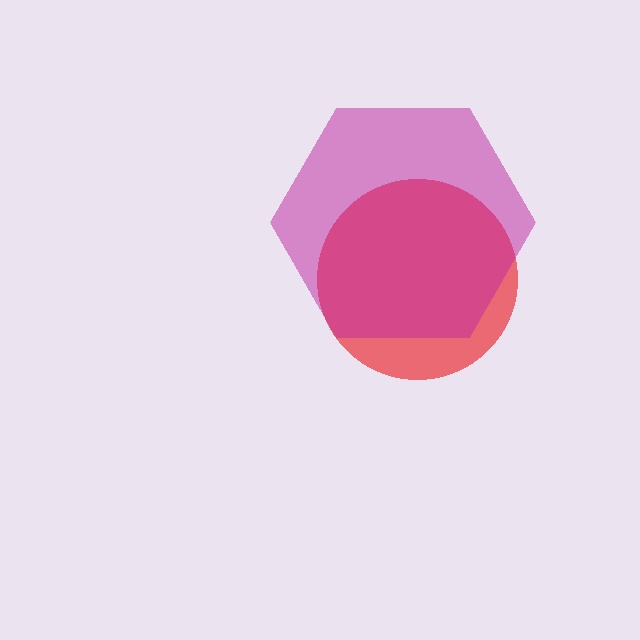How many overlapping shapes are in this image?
There are 2 overlapping shapes in the image.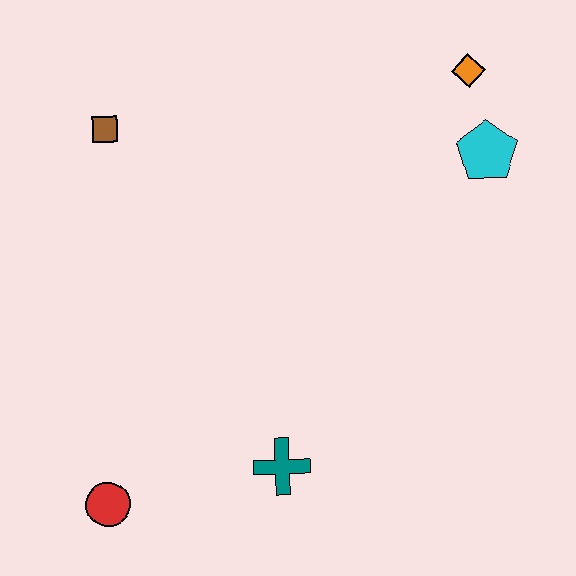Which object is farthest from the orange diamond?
The red circle is farthest from the orange diamond.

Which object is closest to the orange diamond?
The cyan pentagon is closest to the orange diamond.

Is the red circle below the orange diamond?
Yes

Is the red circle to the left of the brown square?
Yes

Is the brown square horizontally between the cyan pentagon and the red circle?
Yes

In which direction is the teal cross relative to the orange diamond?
The teal cross is below the orange diamond.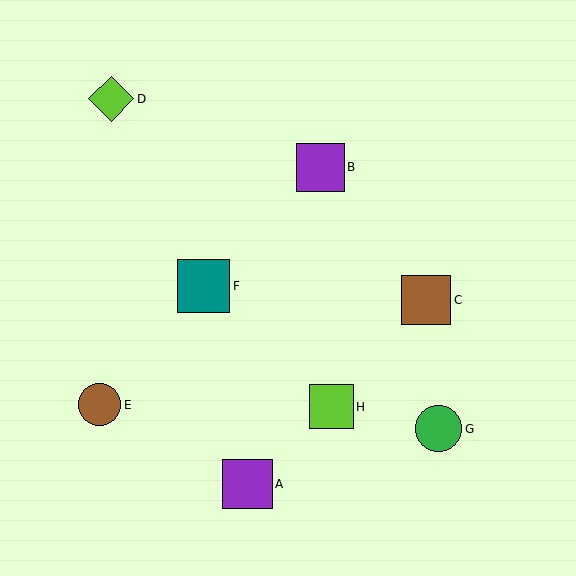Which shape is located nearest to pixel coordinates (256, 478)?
The purple square (labeled A) at (247, 484) is nearest to that location.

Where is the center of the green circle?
The center of the green circle is at (439, 429).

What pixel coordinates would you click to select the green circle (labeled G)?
Click at (439, 429) to select the green circle G.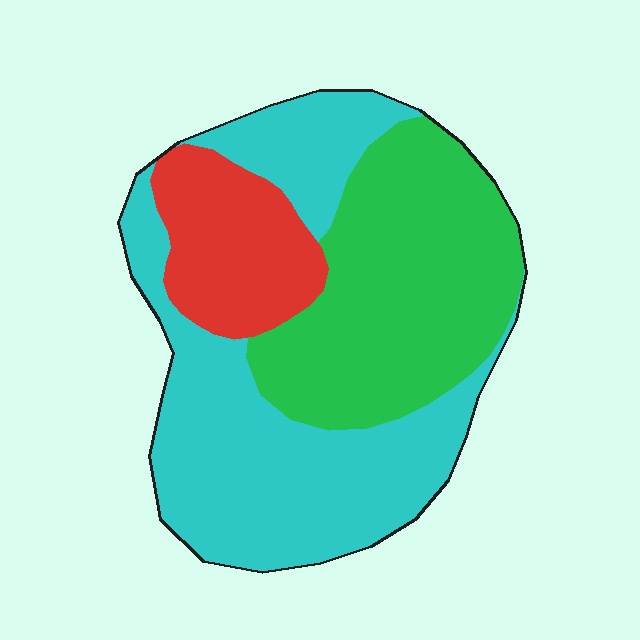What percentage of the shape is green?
Green covers 37% of the shape.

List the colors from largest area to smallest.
From largest to smallest: cyan, green, red.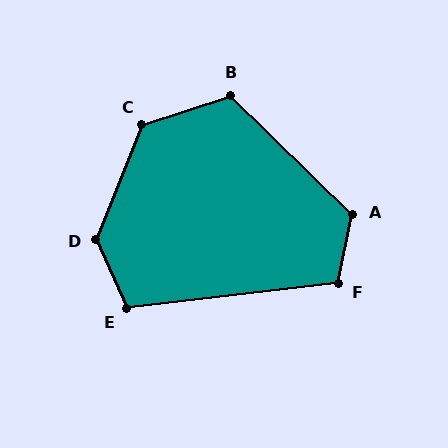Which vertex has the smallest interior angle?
E, at approximately 107 degrees.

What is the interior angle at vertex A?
Approximately 123 degrees (obtuse).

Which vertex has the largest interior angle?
D, at approximately 134 degrees.